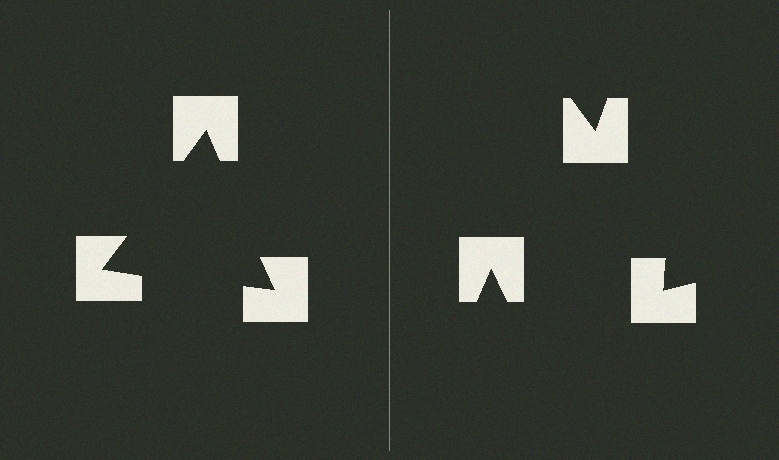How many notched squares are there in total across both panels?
6 — 3 on each side.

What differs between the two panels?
The notched squares are positioned identically on both sides; only the wedge orientations differ. On the left they align to a triangle; on the right they are misaligned.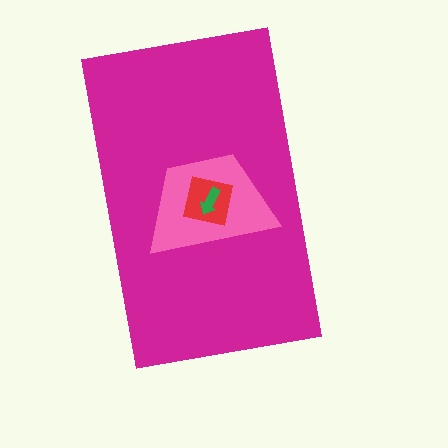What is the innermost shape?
The green arrow.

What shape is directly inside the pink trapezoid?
The red square.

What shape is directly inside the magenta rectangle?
The pink trapezoid.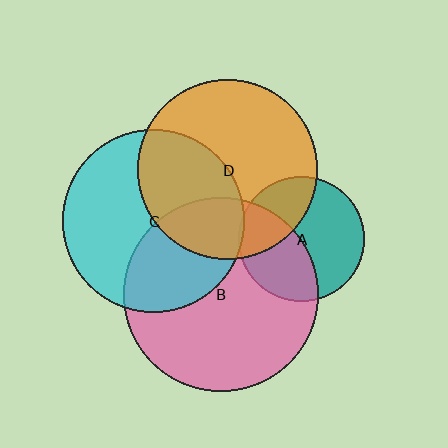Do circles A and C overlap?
Yes.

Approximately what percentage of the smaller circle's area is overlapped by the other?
Approximately 5%.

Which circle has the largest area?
Circle B (pink).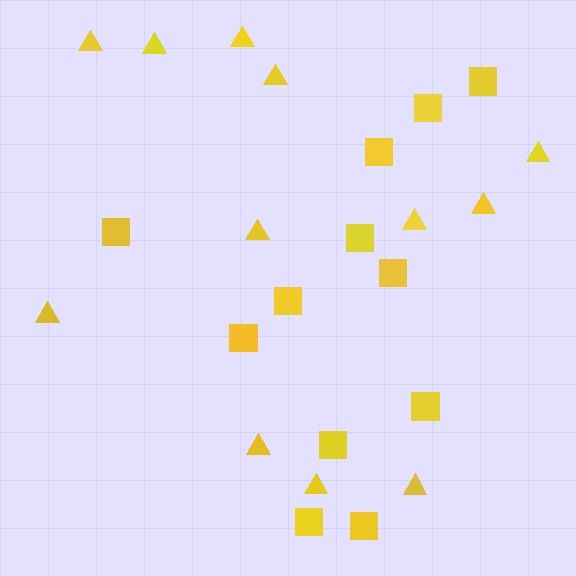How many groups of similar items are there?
There are 2 groups: one group of squares (12) and one group of triangles (12).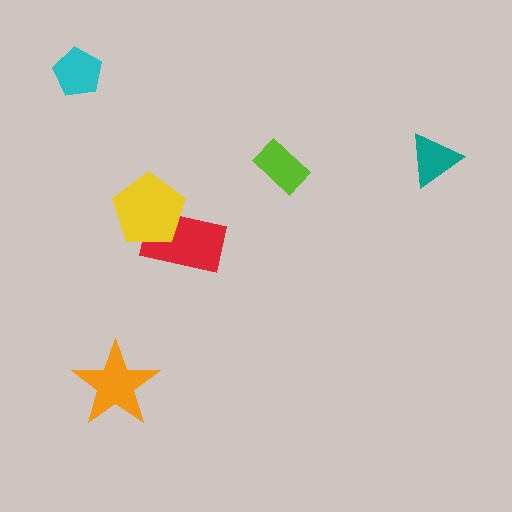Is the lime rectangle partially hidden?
No, no other shape covers it.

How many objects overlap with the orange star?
0 objects overlap with the orange star.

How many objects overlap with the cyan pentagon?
0 objects overlap with the cyan pentagon.